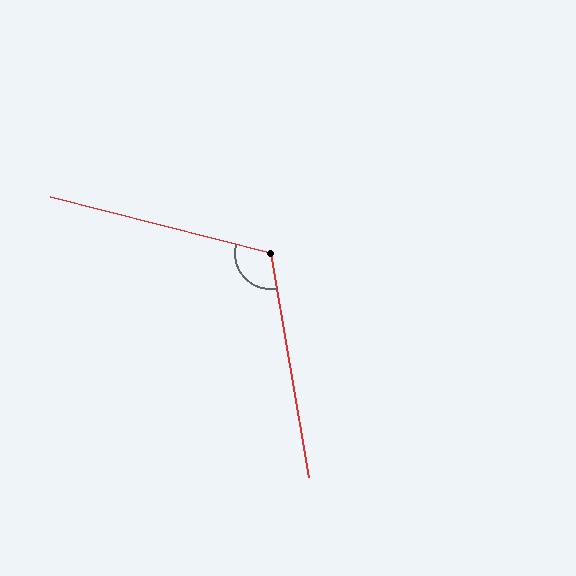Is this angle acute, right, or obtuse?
It is obtuse.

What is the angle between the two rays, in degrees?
Approximately 114 degrees.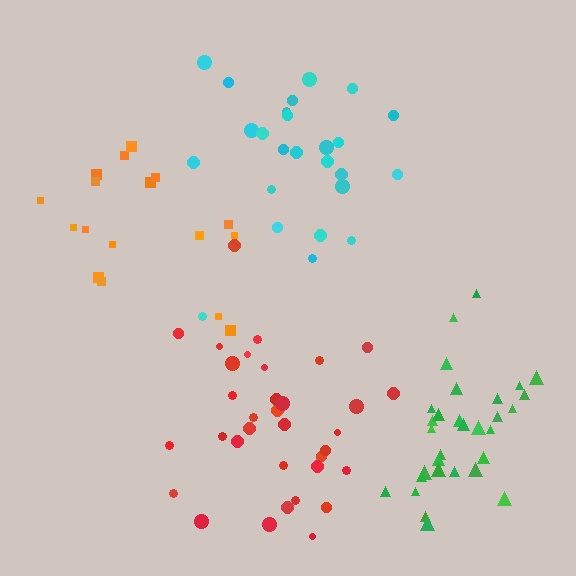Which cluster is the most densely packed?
Green.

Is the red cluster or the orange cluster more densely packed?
Red.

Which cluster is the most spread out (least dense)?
Orange.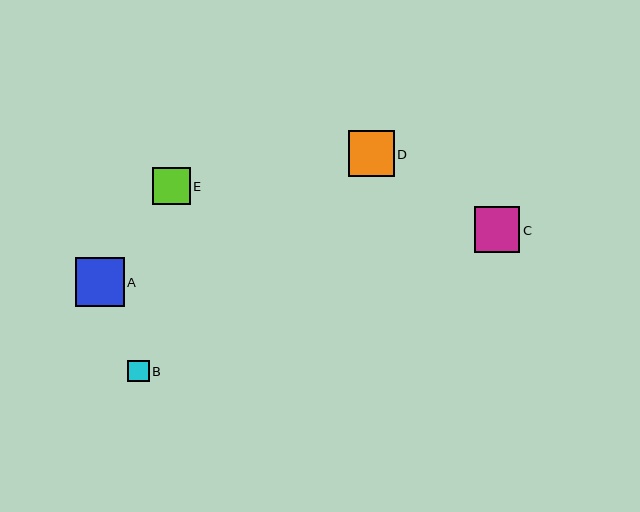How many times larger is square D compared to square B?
Square D is approximately 2.1 times the size of square B.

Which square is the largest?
Square A is the largest with a size of approximately 49 pixels.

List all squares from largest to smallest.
From largest to smallest: A, D, C, E, B.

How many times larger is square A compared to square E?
Square A is approximately 1.3 times the size of square E.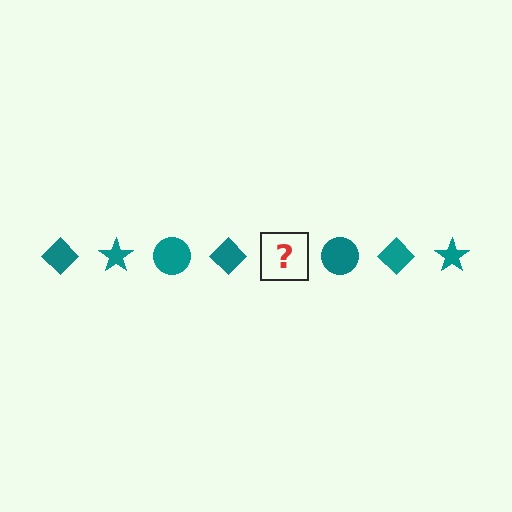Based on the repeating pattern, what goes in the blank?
The blank should be a teal star.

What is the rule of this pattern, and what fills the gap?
The rule is that the pattern cycles through diamond, star, circle shapes in teal. The gap should be filled with a teal star.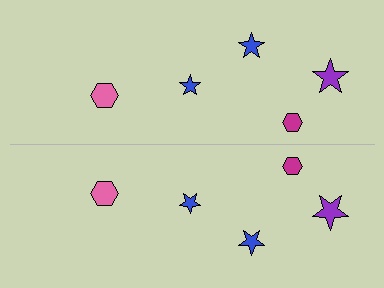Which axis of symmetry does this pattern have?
The pattern has a horizontal axis of symmetry running through the center of the image.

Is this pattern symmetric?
Yes, this pattern has bilateral (reflection) symmetry.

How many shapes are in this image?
There are 10 shapes in this image.